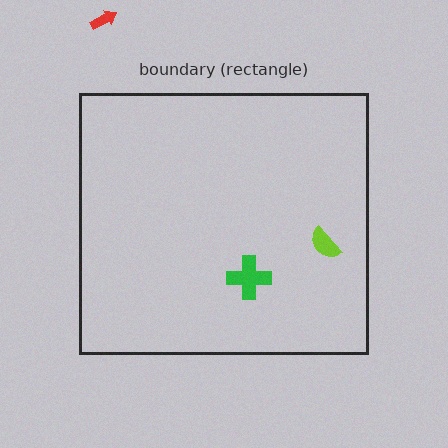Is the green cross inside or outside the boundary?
Inside.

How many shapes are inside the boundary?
2 inside, 1 outside.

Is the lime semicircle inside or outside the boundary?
Inside.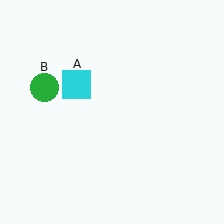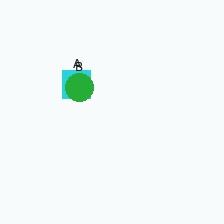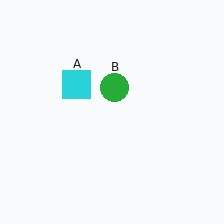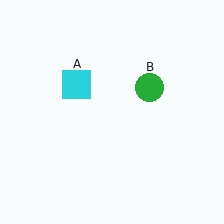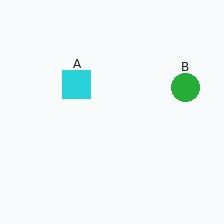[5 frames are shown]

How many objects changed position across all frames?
1 object changed position: green circle (object B).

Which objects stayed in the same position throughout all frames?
Cyan square (object A) remained stationary.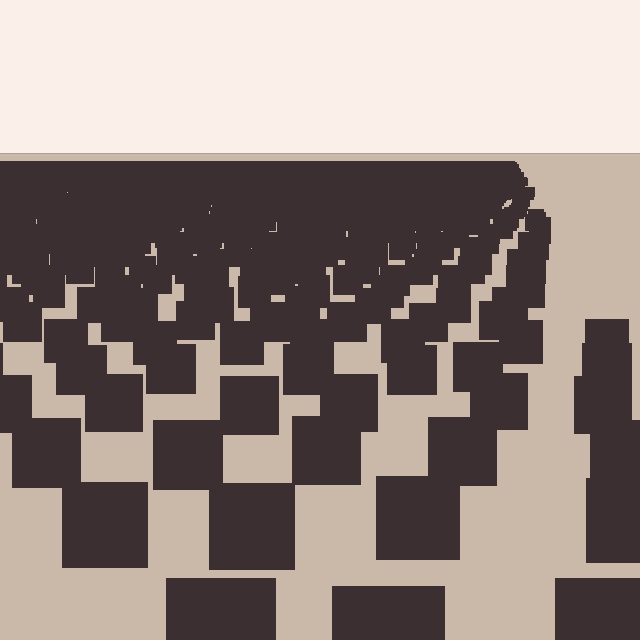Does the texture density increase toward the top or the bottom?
Density increases toward the top.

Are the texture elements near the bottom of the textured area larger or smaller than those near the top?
Larger. Near the bottom, elements are closer to the viewer and appear at a bigger on-screen size.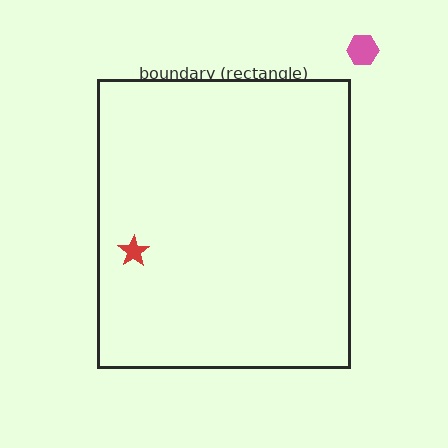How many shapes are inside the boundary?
1 inside, 1 outside.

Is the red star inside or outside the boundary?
Inside.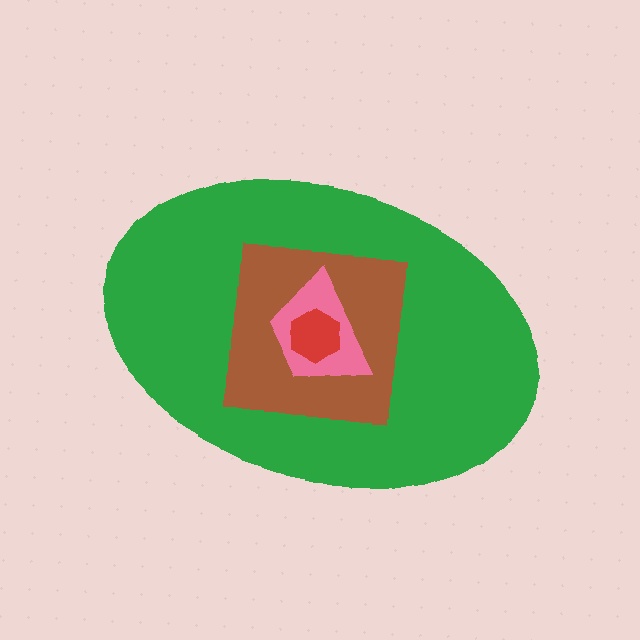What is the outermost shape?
The green ellipse.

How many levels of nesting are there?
4.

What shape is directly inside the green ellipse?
The brown square.